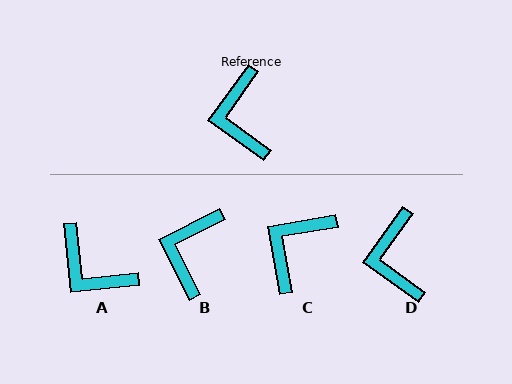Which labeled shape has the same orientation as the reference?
D.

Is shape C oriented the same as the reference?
No, it is off by about 45 degrees.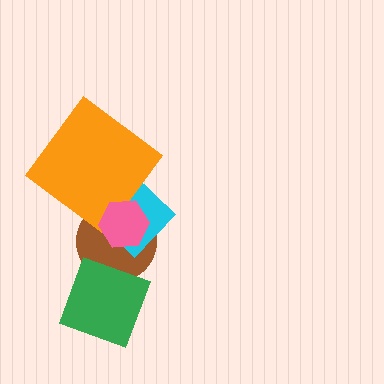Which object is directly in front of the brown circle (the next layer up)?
The cyan diamond is directly in front of the brown circle.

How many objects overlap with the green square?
1 object overlaps with the green square.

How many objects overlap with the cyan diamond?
3 objects overlap with the cyan diamond.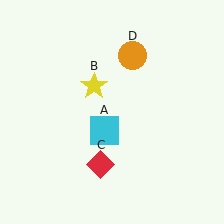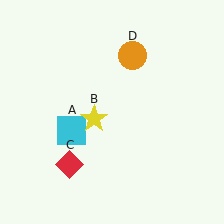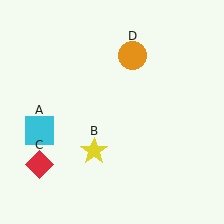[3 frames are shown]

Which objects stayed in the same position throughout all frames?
Orange circle (object D) remained stationary.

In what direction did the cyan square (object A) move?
The cyan square (object A) moved left.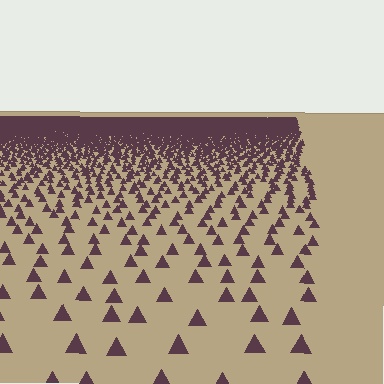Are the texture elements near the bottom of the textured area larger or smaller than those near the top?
Larger. Near the bottom, elements are closer to the viewer and appear at a bigger on-screen size.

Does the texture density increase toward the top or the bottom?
Density increases toward the top.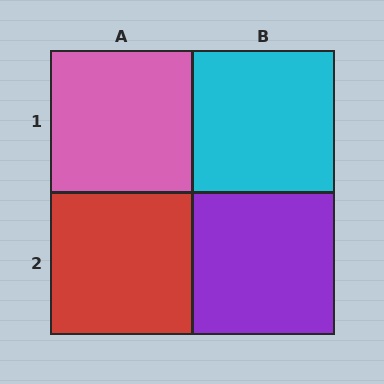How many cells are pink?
1 cell is pink.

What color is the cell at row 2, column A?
Red.